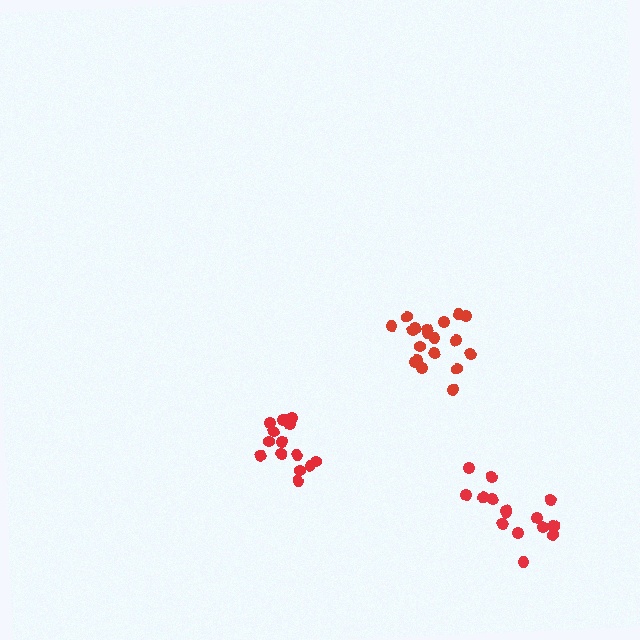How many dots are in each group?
Group 1: 14 dots, Group 2: 19 dots, Group 3: 16 dots (49 total).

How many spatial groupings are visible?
There are 3 spatial groupings.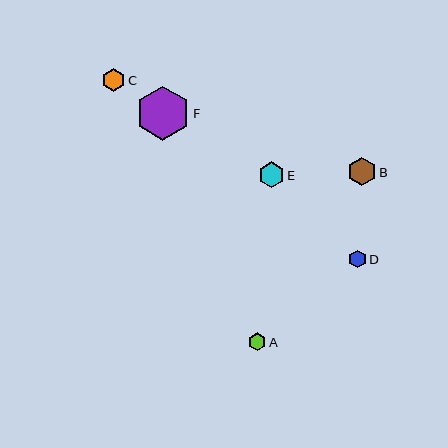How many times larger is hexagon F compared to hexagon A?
Hexagon F is approximately 3.0 times the size of hexagon A.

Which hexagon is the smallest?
Hexagon D is the smallest with a size of approximately 17 pixels.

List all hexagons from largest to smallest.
From largest to smallest: F, B, E, C, A, D.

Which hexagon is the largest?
Hexagon F is the largest with a size of approximately 54 pixels.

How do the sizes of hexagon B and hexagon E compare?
Hexagon B and hexagon E are approximately the same size.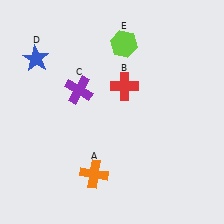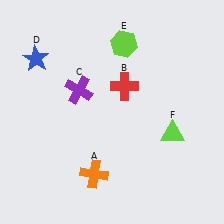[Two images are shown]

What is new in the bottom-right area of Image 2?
A lime triangle (F) was added in the bottom-right area of Image 2.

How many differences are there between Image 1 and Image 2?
There is 1 difference between the two images.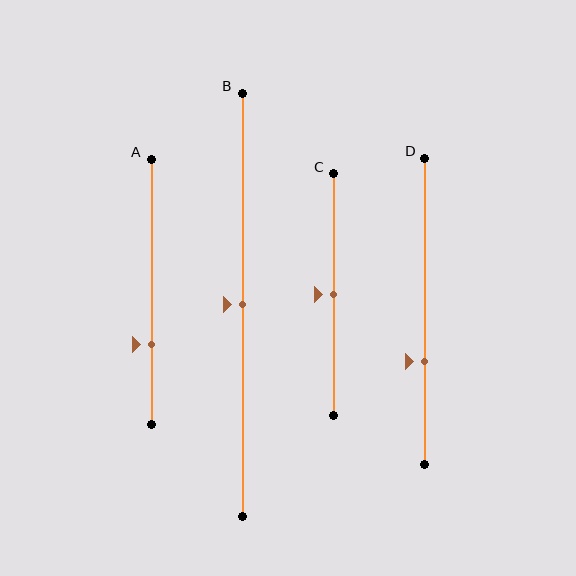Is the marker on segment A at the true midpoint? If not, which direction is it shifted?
No, the marker on segment A is shifted downward by about 20% of the segment length.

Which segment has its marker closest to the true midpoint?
Segment B has its marker closest to the true midpoint.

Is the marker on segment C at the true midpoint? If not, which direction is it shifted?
Yes, the marker on segment C is at the true midpoint.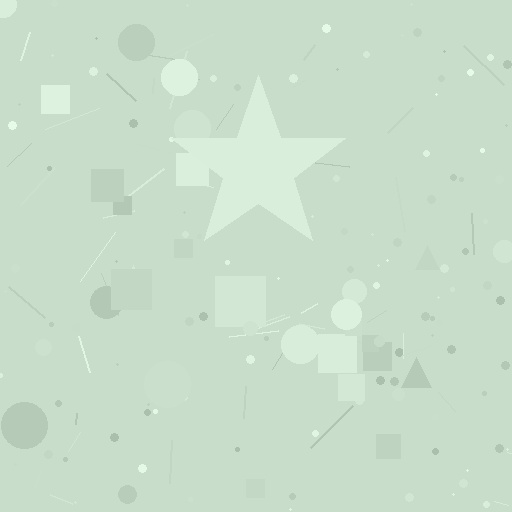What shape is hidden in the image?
A star is hidden in the image.